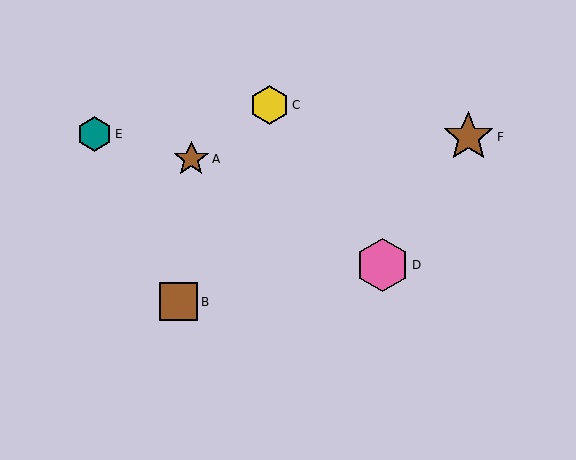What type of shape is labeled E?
Shape E is a teal hexagon.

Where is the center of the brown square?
The center of the brown square is at (179, 302).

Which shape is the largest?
The pink hexagon (labeled D) is the largest.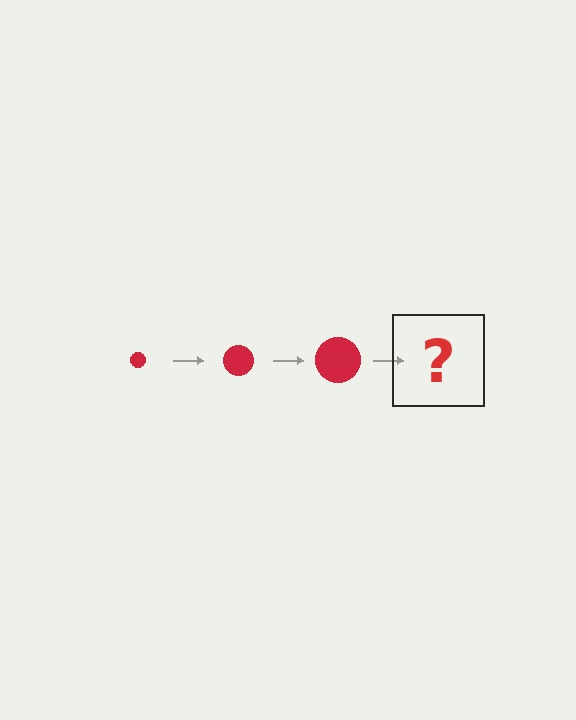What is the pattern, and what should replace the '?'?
The pattern is that the circle gets progressively larger each step. The '?' should be a red circle, larger than the previous one.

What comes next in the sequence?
The next element should be a red circle, larger than the previous one.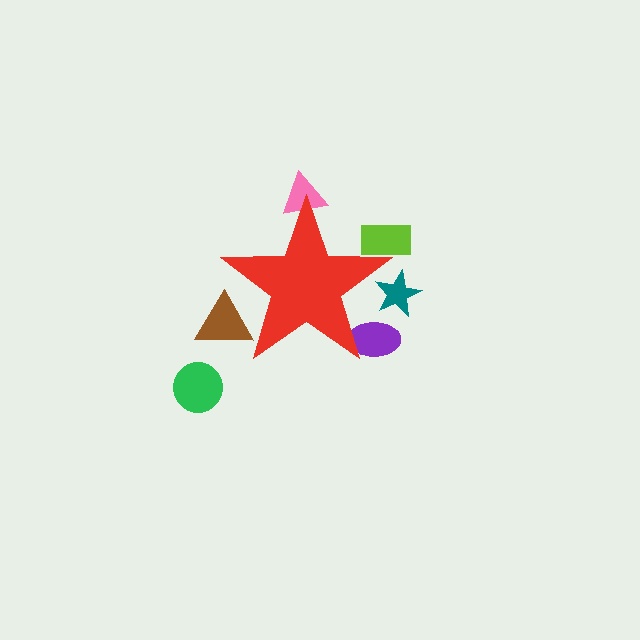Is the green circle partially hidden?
No, the green circle is fully visible.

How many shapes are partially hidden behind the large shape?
5 shapes are partially hidden.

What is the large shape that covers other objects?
A red star.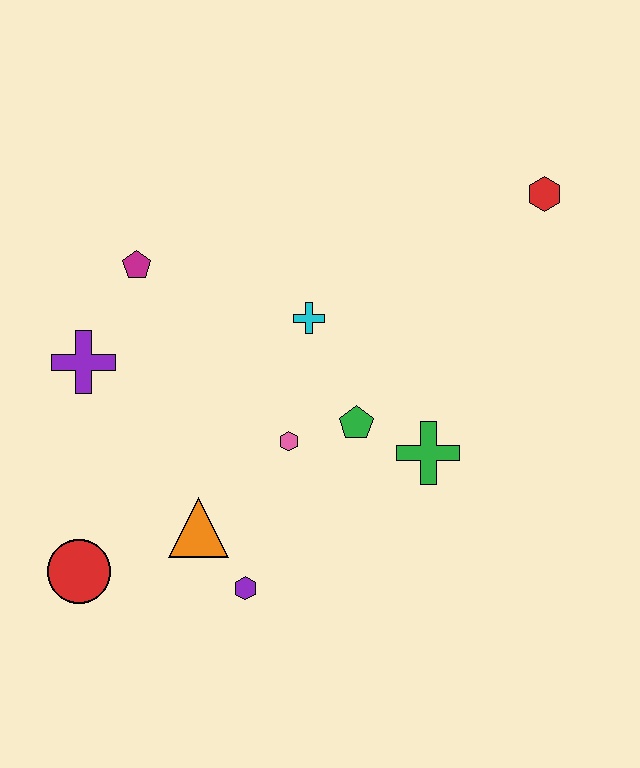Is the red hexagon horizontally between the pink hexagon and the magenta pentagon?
No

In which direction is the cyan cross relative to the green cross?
The cyan cross is above the green cross.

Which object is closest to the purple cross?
The magenta pentagon is closest to the purple cross.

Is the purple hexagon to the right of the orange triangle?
Yes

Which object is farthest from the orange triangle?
The red hexagon is farthest from the orange triangle.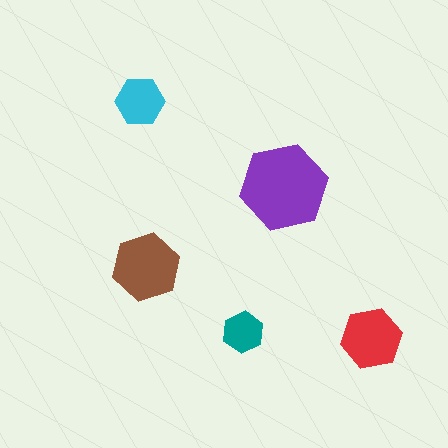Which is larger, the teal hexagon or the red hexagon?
The red one.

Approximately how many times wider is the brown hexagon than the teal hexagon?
About 1.5 times wider.